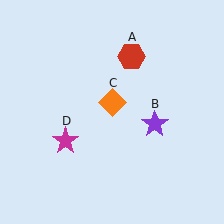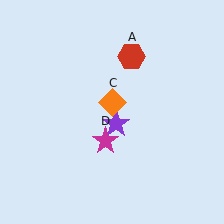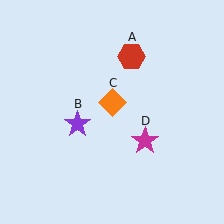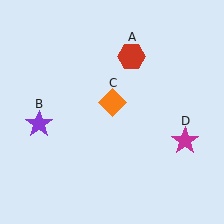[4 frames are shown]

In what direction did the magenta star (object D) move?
The magenta star (object D) moved right.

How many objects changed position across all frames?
2 objects changed position: purple star (object B), magenta star (object D).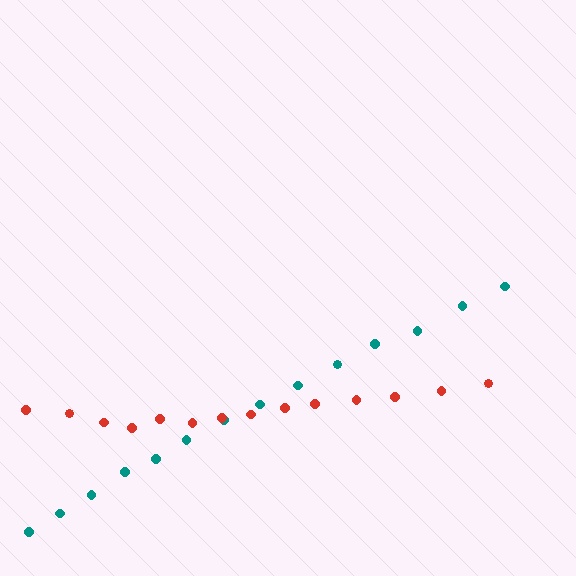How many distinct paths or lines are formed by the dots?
There are 2 distinct paths.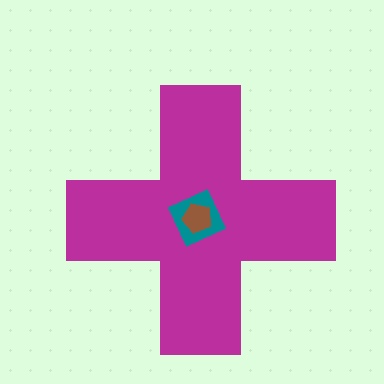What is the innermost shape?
The brown pentagon.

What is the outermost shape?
The magenta cross.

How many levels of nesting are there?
3.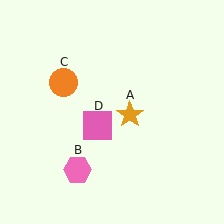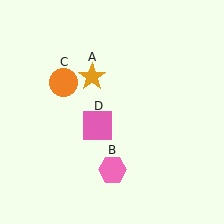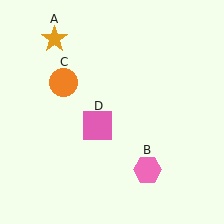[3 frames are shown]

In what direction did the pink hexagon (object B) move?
The pink hexagon (object B) moved right.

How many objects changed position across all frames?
2 objects changed position: orange star (object A), pink hexagon (object B).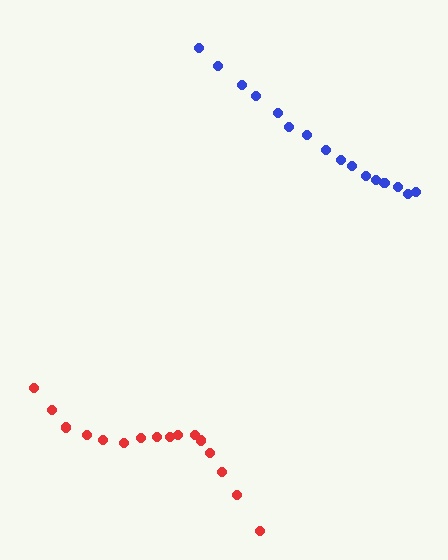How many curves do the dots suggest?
There are 2 distinct paths.